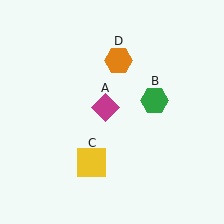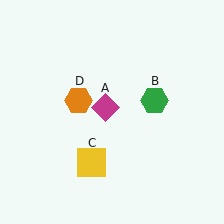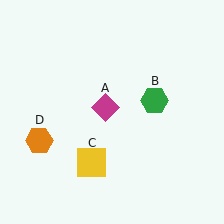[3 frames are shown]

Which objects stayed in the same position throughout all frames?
Magenta diamond (object A) and green hexagon (object B) and yellow square (object C) remained stationary.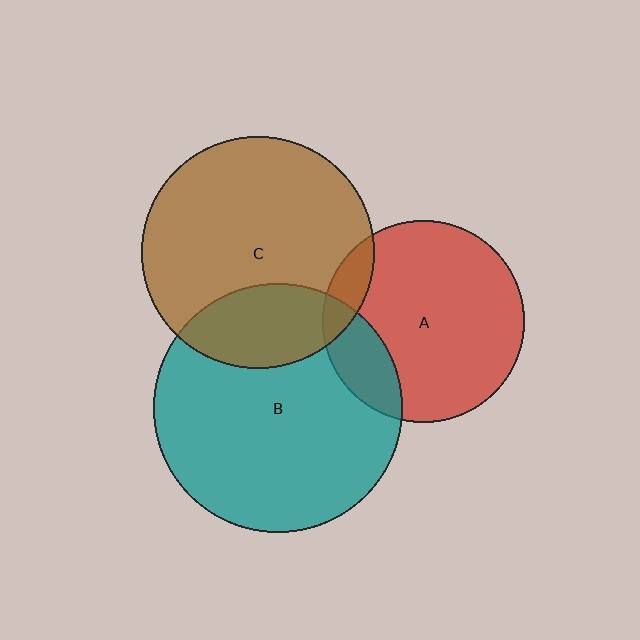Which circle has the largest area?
Circle B (teal).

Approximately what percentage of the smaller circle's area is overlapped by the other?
Approximately 10%.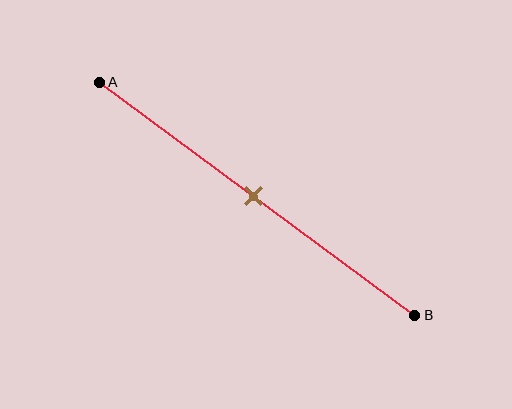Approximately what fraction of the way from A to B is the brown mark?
The brown mark is approximately 50% of the way from A to B.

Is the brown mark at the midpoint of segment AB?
Yes, the mark is approximately at the midpoint.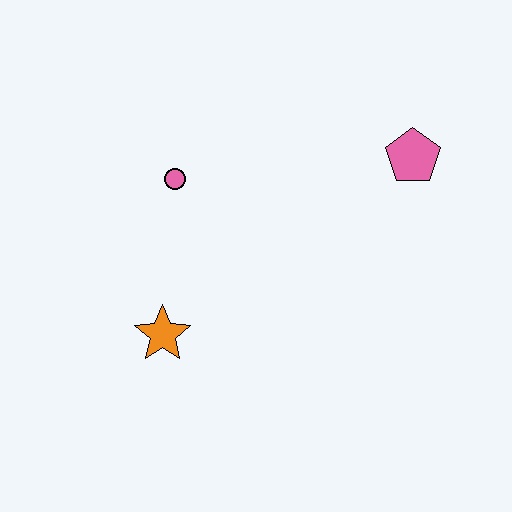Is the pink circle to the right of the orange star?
Yes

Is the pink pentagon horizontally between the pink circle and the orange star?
No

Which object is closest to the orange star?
The pink circle is closest to the orange star.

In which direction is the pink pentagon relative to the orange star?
The pink pentagon is to the right of the orange star.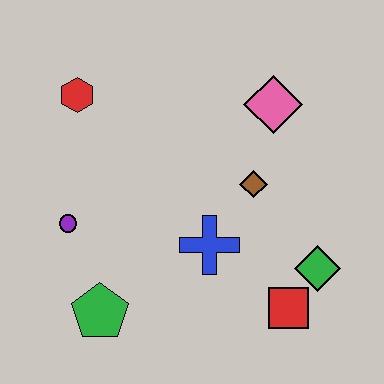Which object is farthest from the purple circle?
The green diamond is farthest from the purple circle.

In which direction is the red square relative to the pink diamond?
The red square is below the pink diamond.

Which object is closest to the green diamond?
The red square is closest to the green diamond.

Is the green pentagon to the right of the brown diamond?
No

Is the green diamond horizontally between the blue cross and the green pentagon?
No